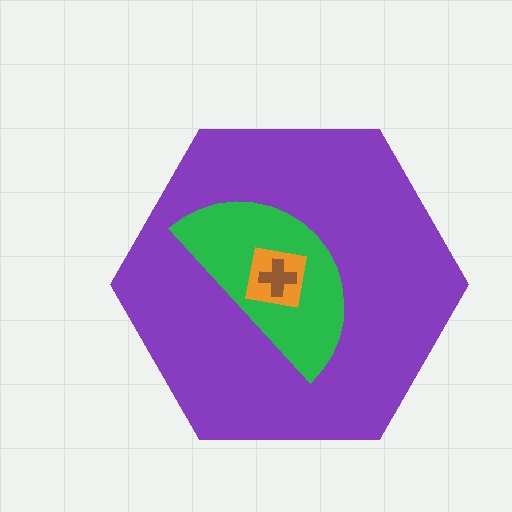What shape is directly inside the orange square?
The brown cross.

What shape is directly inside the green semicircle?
The orange square.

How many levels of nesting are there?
4.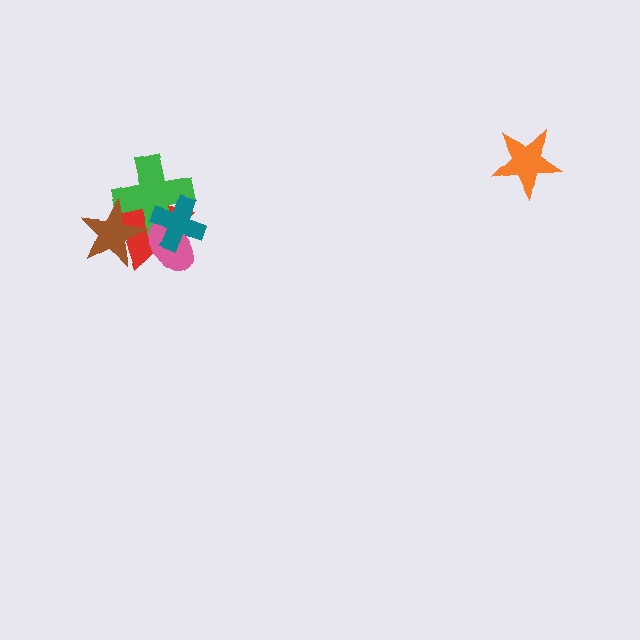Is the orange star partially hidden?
No, no other shape covers it.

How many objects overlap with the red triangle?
4 objects overlap with the red triangle.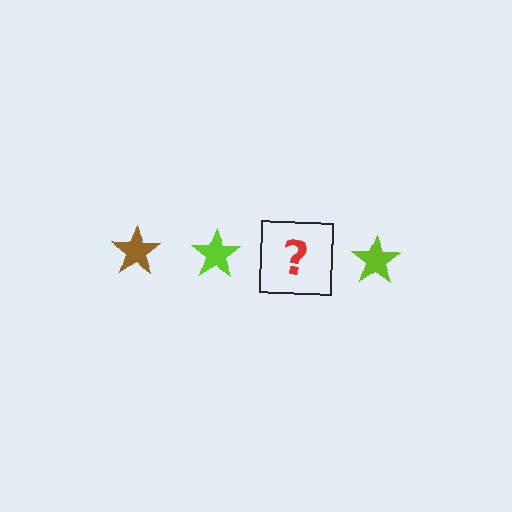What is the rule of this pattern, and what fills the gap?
The rule is that the pattern cycles through brown, lime stars. The gap should be filled with a brown star.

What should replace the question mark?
The question mark should be replaced with a brown star.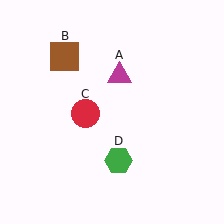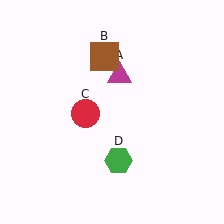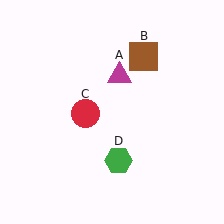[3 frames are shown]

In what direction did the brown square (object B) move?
The brown square (object B) moved right.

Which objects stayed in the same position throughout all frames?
Magenta triangle (object A) and red circle (object C) and green hexagon (object D) remained stationary.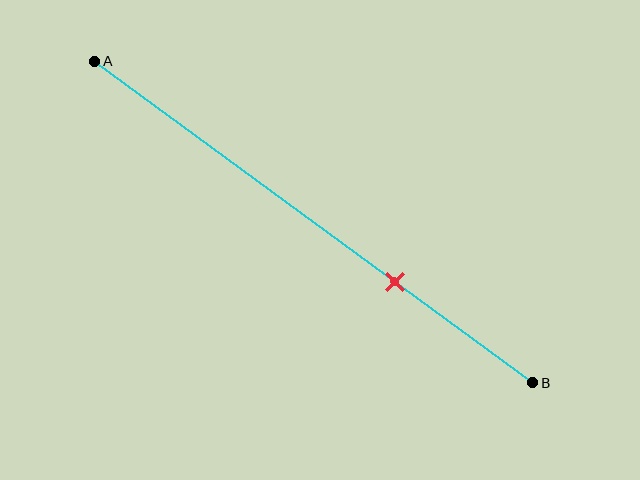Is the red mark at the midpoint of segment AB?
No, the mark is at about 70% from A, not at the 50% midpoint.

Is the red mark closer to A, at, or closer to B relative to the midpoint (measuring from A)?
The red mark is closer to point B than the midpoint of segment AB.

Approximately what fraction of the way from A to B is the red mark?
The red mark is approximately 70% of the way from A to B.